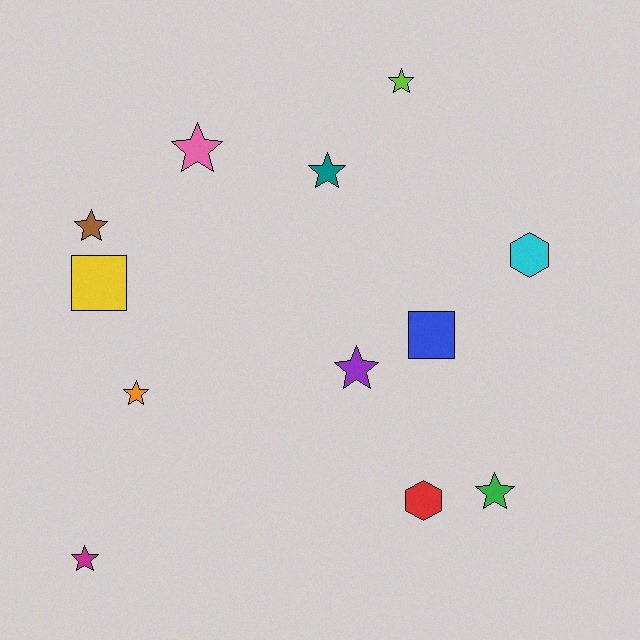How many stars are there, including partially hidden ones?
There are 8 stars.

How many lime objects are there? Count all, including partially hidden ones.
There is 1 lime object.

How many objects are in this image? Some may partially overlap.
There are 12 objects.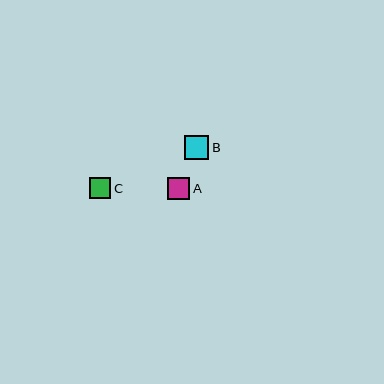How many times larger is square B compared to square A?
Square B is approximately 1.1 times the size of square A.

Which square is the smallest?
Square C is the smallest with a size of approximately 21 pixels.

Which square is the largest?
Square B is the largest with a size of approximately 24 pixels.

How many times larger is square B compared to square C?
Square B is approximately 1.1 times the size of square C.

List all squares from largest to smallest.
From largest to smallest: B, A, C.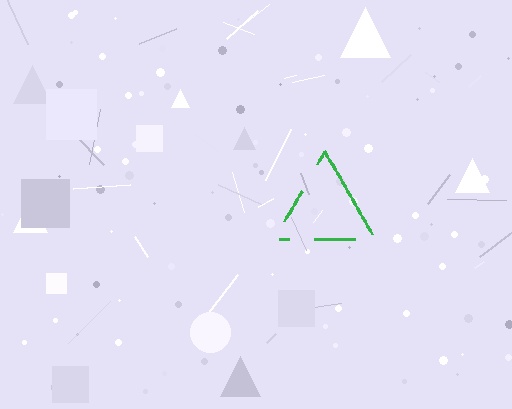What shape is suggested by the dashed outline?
The dashed outline suggests a triangle.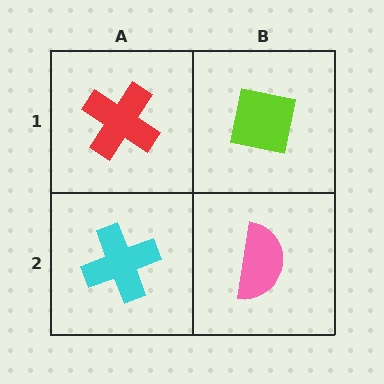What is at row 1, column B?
A lime square.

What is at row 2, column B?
A pink semicircle.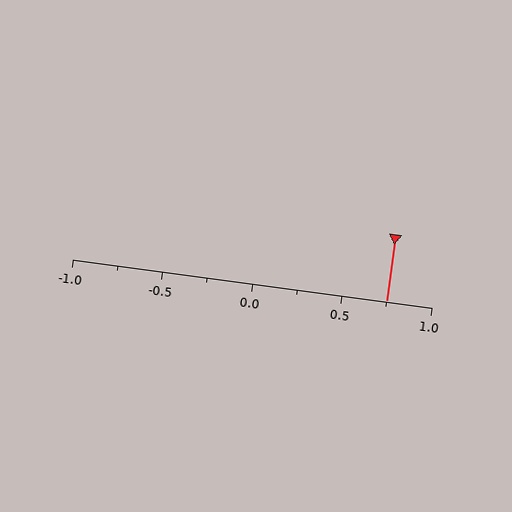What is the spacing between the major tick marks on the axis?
The major ticks are spaced 0.5 apart.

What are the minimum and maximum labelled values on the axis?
The axis runs from -1.0 to 1.0.